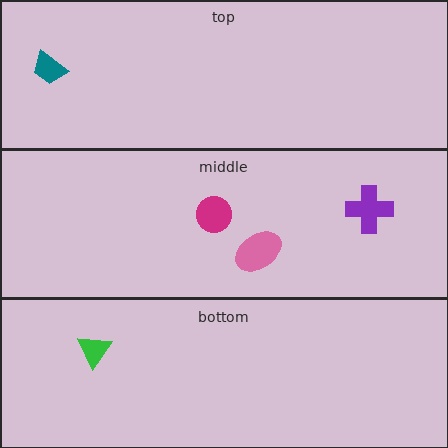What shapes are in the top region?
The teal trapezoid.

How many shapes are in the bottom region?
1.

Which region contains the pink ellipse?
The middle region.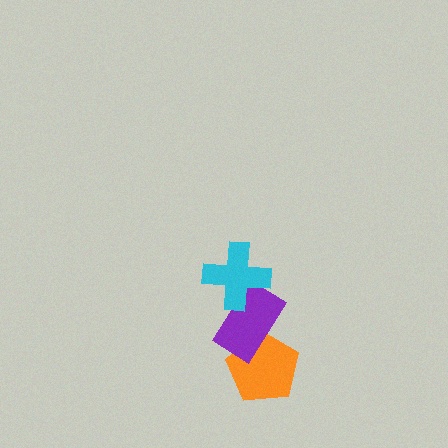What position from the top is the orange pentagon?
The orange pentagon is 3rd from the top.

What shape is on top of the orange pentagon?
The purple rectangle is on top of the orange pentagon.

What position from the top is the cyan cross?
The cyan cross is 1st from the top.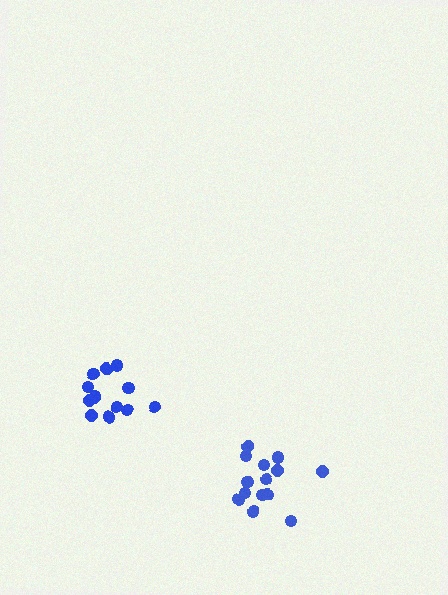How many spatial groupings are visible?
There are 2 spatial groupings.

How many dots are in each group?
Group 1: 14 dots, Group 2: 13 dots (27 total).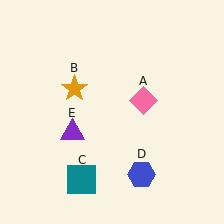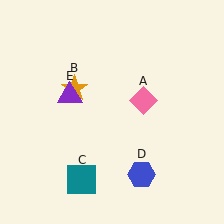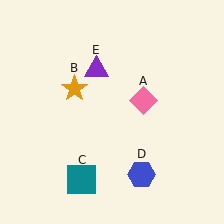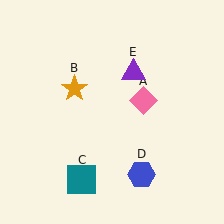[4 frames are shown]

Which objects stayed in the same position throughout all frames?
Pink diamond (object A) and orange star (object B) and teal square (object C) and blue hexagon (object D) remained stationary.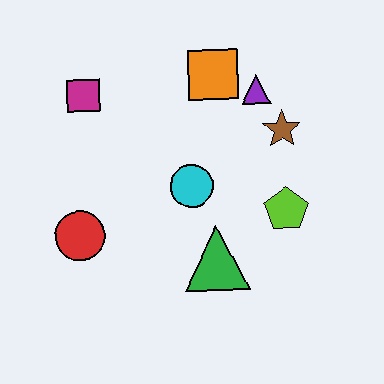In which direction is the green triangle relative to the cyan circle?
The green triangle is below the cyan circle.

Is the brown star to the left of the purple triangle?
No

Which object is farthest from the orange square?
The red circle is farthest from the orange square.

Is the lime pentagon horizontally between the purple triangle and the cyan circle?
No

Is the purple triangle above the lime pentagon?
Yes